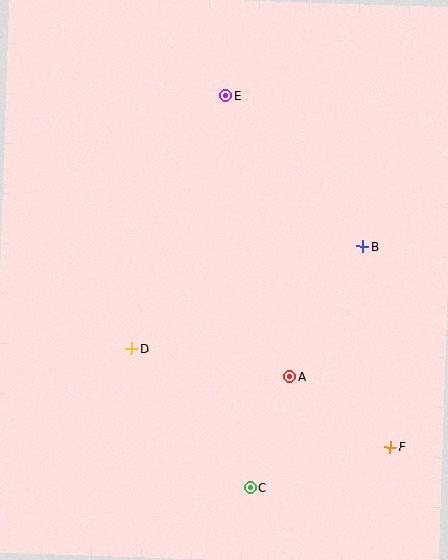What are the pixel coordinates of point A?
Point A is at (290, 376).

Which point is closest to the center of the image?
Point D at (132, 349) is closest to the center.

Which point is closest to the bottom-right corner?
Point F is closest to the bottom-right corner.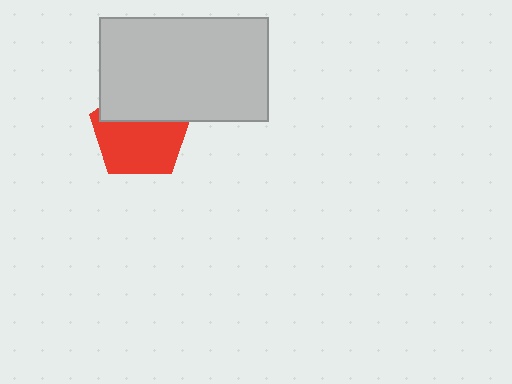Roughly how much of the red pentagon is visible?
About half of it is visible (roughly 63%).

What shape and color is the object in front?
The object in front is a light gray rectangle.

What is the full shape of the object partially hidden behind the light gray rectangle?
The partially hidden object is a red pentagon.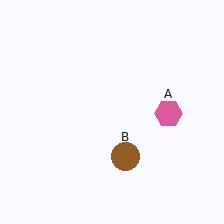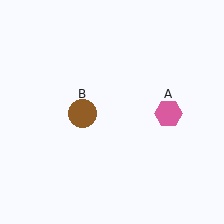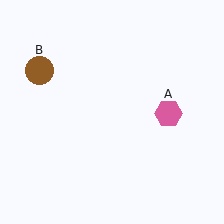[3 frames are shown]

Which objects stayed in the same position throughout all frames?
Pink hexagon (object A) remained stationary.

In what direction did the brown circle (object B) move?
The brown circle (object B) moved up and to the left.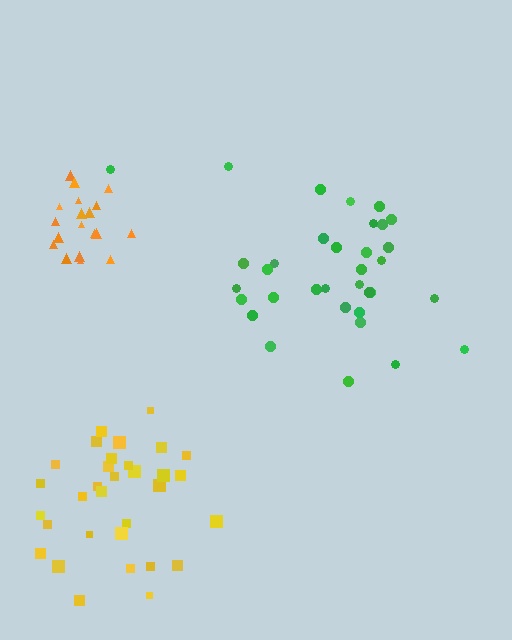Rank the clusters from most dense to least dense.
orange, yellow, green.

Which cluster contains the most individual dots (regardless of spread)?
Green (34).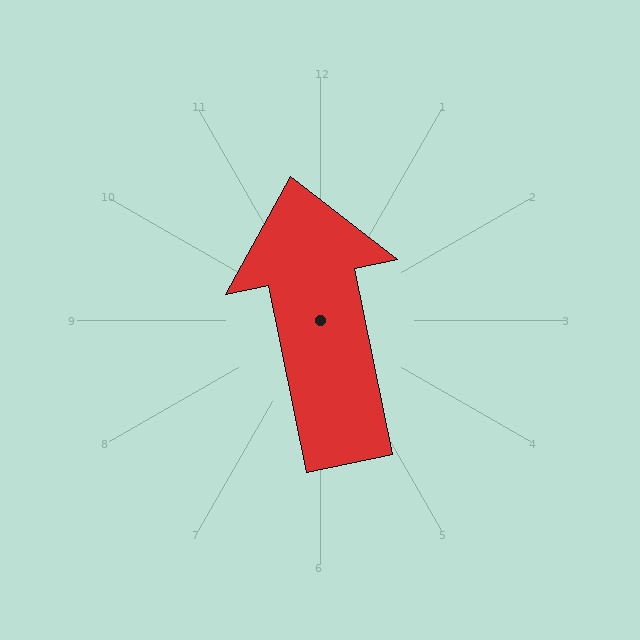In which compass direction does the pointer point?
North.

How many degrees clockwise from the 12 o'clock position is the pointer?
Approximately 348 degrees.